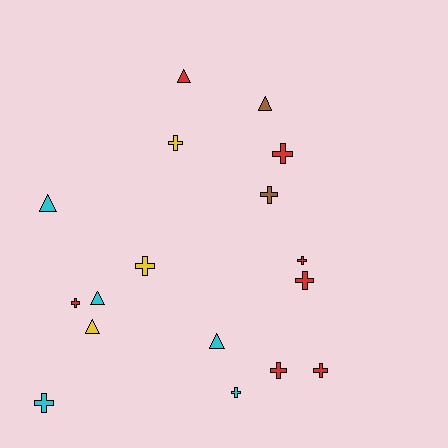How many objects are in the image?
There are 17 objects.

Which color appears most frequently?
Red, with 7 objects.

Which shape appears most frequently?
Cross, with 11 objects.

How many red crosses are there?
There are 6 red crosses.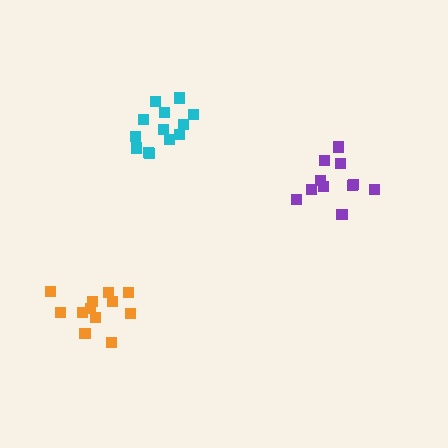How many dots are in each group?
Group 1: 13 dots, Group 2: 12 dots, Group 3: 11 dots (36 total).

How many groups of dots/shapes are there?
There are 3 groups.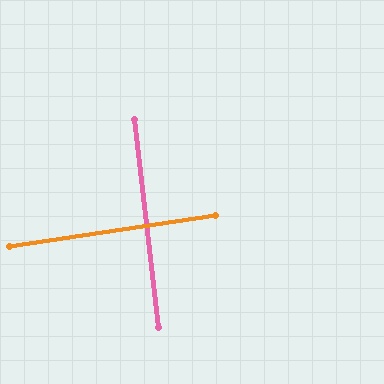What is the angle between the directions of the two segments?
Approximately 88 degrees.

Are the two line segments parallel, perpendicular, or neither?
Perpendicular — they meet at approximately 88°.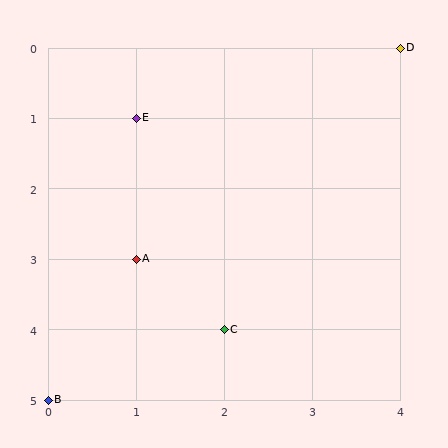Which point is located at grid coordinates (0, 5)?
Point B is at (0, 5).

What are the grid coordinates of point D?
Point D is at grid coordinates (4, 0).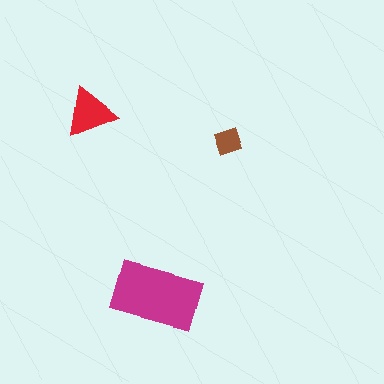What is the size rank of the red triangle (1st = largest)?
2nd.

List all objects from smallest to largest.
The brown diamond, the red triangle, the magenta rectangle.